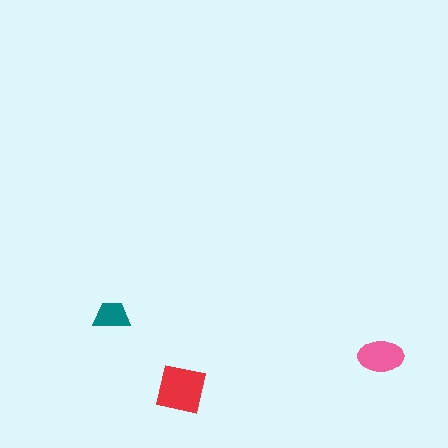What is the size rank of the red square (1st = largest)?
1st.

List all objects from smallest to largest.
The teal trapezoid, the pink ellipse, the red square.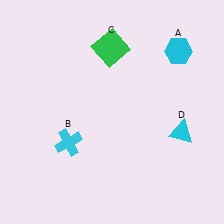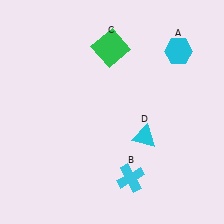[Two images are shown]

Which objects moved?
The objects that moved are: the cyan cross (B), the cyan triangle (D).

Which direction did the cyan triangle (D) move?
The cyan triangle (D) moved left.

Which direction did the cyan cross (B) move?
The cyan cross (B) moved right.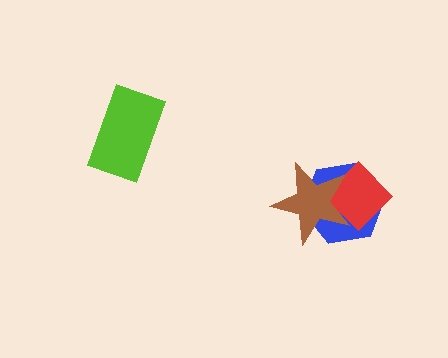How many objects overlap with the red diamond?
2 objects overlap with the red diamond.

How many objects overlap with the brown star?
2 objects overlap with the brown star.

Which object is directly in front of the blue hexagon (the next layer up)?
The red diamond is directly in front of the blue hexagon.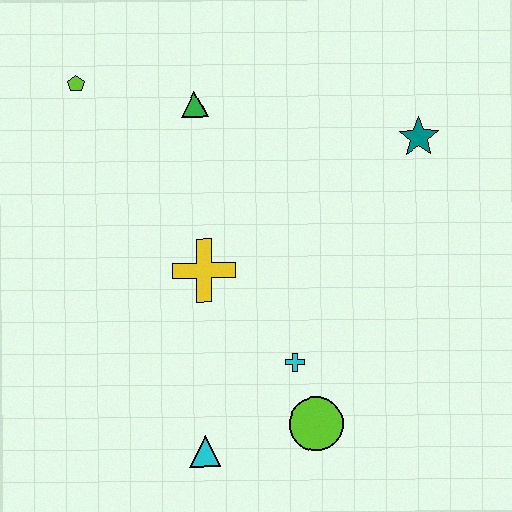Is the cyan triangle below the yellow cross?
Yes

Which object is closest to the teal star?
The green triangle is closest to the teal star.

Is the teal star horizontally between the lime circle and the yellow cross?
No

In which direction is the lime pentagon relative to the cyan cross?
The lime pentagon is above the cyan cross.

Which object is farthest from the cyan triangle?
The lime pentagon is farthest from the cyan triangle.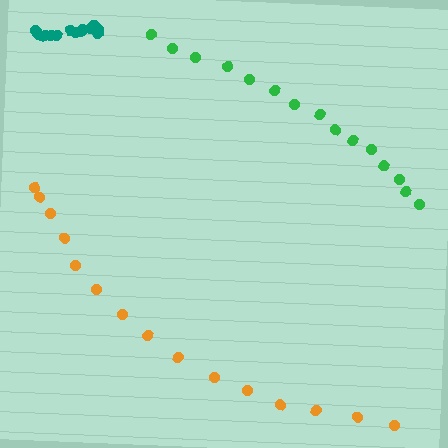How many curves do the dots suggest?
There are 3 distinct paths.